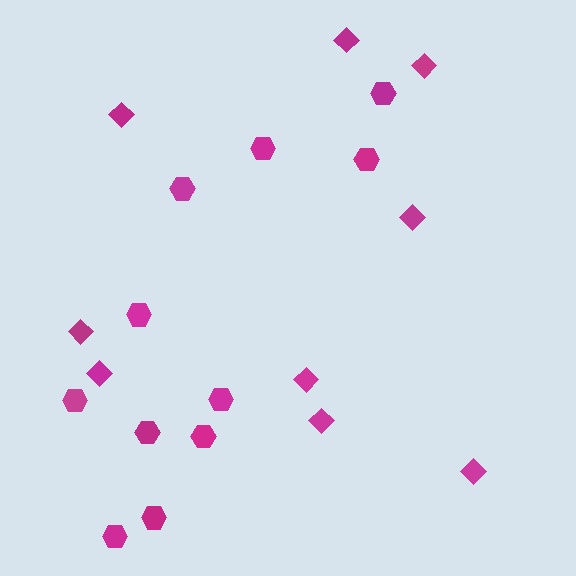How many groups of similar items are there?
There are 2 groups: one group of diamonds (9) and one group of hexagons (11).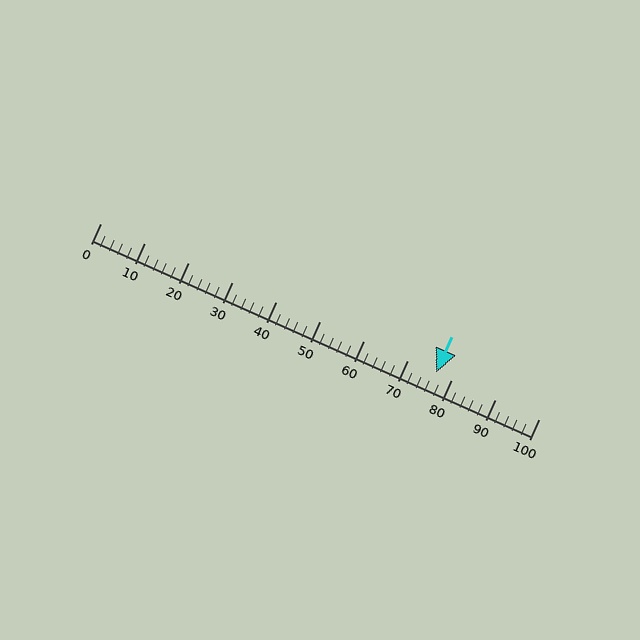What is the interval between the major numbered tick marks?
The major tick marks are spaced 10 units apart.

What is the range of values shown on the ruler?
The ruler shows values from 0 to 100.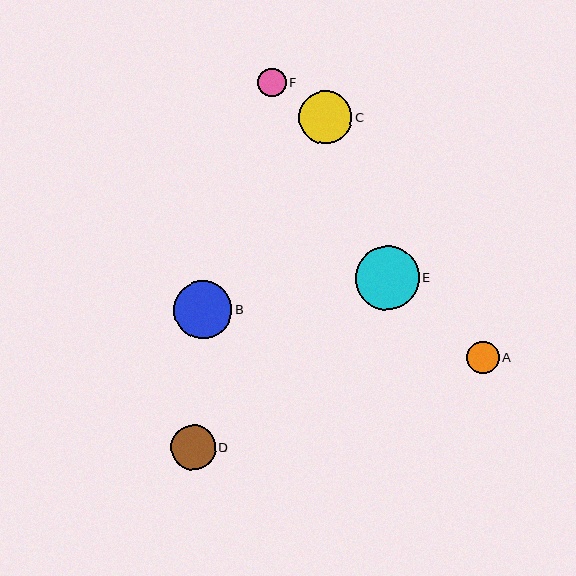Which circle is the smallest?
Circle F is the smallest with a size of approximately 28 pixels.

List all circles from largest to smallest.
From largest to smallest: E, B, C, D, A, F.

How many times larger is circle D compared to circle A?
Circle D is approximately 1.4 times the size of circle A.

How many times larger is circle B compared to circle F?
Circle B is approximately 2.1 times the size of circle F.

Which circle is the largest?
Circle E is the largest with a size of approximately 64 pixels.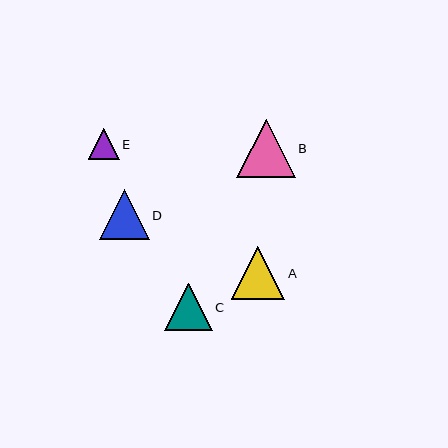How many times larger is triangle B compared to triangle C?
Triangle B is approximately 1.2 times the size of triangle C.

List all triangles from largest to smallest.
From largest to smallest: B, A, D, C, E.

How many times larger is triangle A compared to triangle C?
Triangle A is approximately 1.1 times the size of triangle C.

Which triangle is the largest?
Triangle B is the largest with a size of approximately 59 pixels.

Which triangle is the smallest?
Triangle E is the smallest with a size of approximately 31 pixels.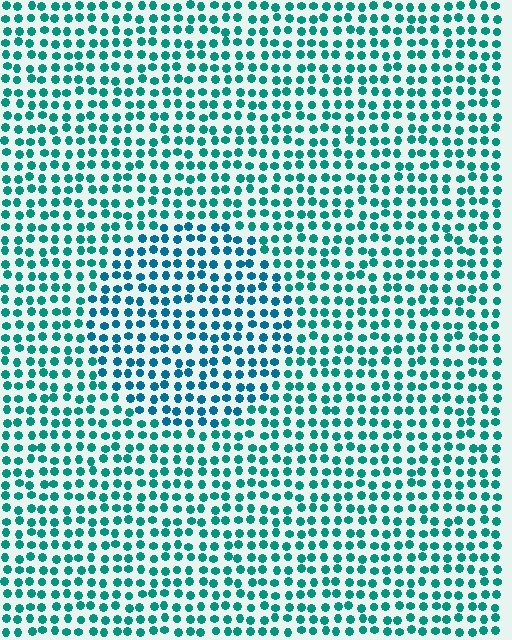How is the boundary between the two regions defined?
The boundary is defined purely by a slight shift in hue (about 26 degrees). Spacing, size, and orientation are identical on both sides.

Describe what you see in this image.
The image is filled with small teal elements in a uniform arrangement. A circle-shaped region is visible where the elements are tinted to a slightly different hue, forming a subtle color boundary.